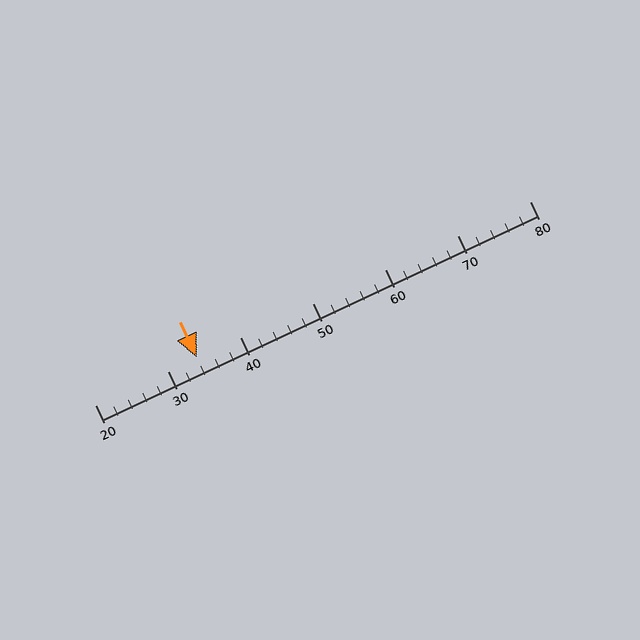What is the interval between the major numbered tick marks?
The major tick marks are spaced 10 units apart.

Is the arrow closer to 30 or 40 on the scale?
The arrow is closer to 30.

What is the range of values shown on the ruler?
The ruler shows values from 20 to 80.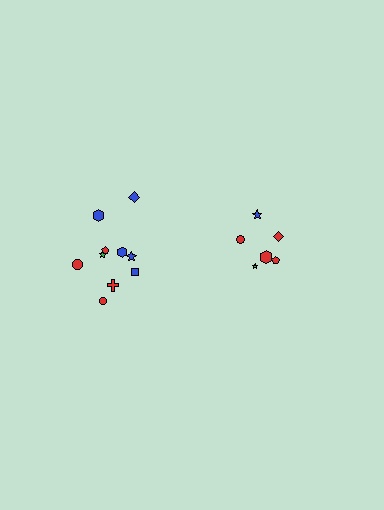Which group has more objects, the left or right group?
The left group.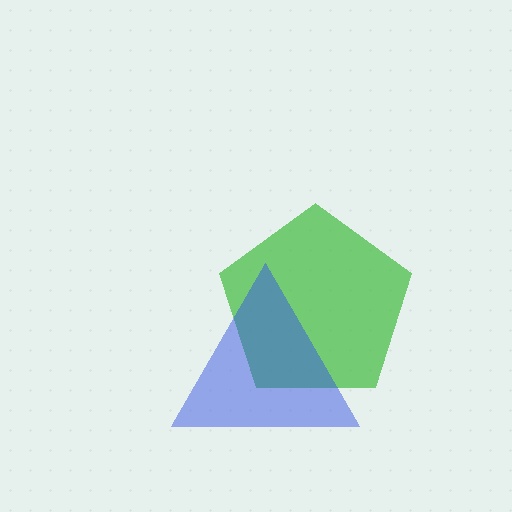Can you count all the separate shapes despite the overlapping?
Yes, there are 2 separate shapes.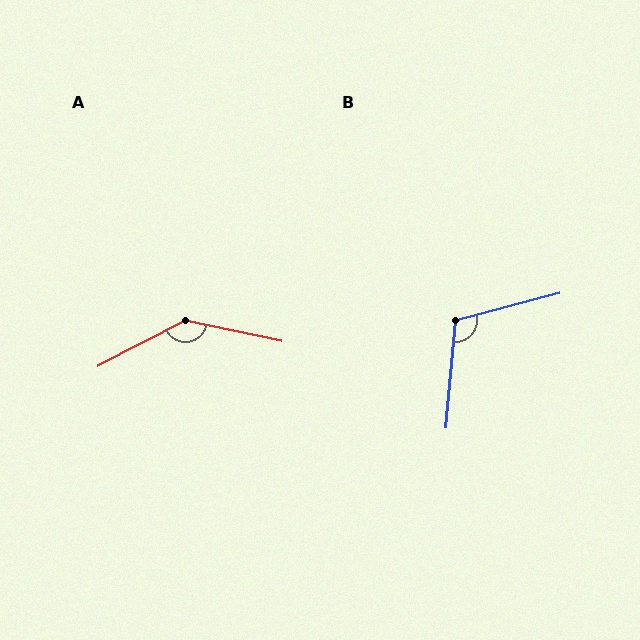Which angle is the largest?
A, at approximately 140 degrees.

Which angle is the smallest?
B, at approximately 110 degrees.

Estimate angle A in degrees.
Approximately 140 degrees.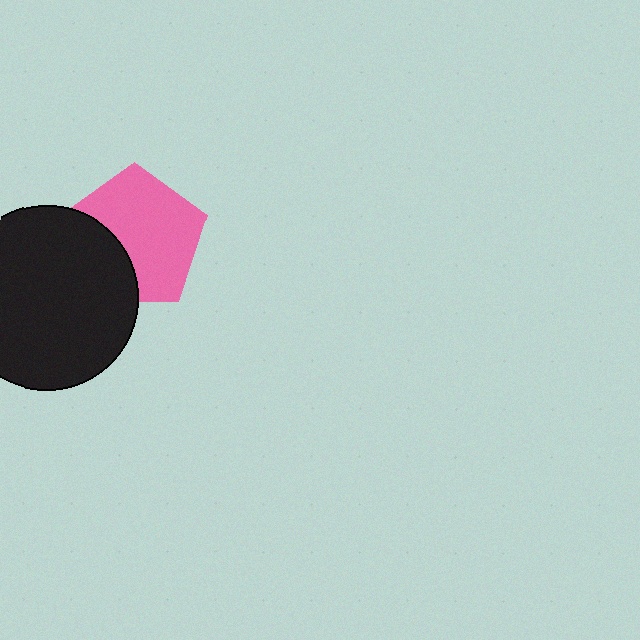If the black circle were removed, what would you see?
You would see the complete pink pentagon.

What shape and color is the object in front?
The object in front is a black circle.